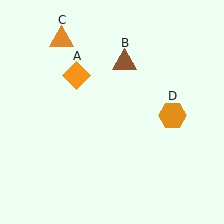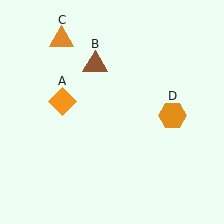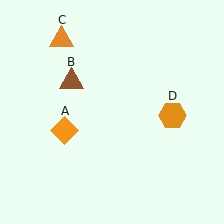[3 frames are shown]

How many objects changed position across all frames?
2 objects changed position: orange diamond (object A), brown triangle (object B).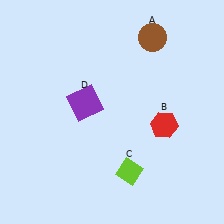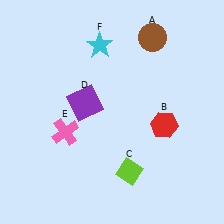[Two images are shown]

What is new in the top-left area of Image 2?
A cyan star (F) was added in the top-left area of Image 2.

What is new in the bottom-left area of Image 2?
A pink cross (E) was added in the bottom-left area of Image 2.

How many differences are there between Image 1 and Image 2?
There are 2 differences between the two images.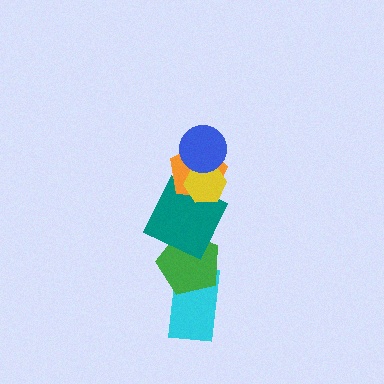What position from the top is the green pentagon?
The green pentagon is 5th from the top.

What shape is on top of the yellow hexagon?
The blue circle is on top of the yellow hexagon.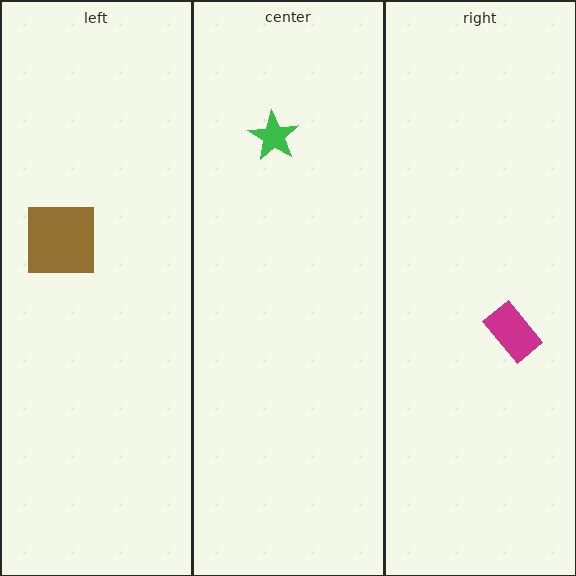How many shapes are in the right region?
1.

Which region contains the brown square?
The left region.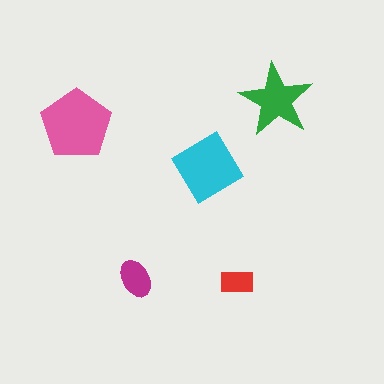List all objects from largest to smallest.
The pink pentagon, the cyan diamond, the green star, the magenta ellipse, the red rectangle.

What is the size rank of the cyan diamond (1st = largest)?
2nd.